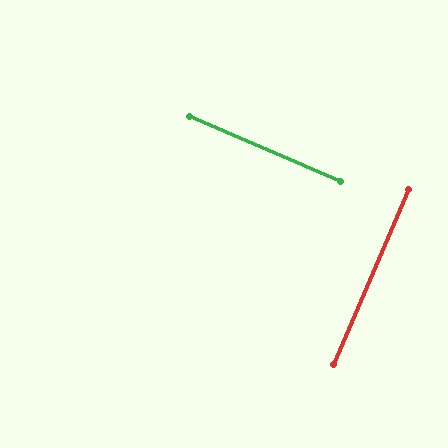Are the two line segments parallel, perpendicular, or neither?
Perpendicular — they meet at approximately 90°.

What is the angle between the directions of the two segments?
Approximately 90 degrees.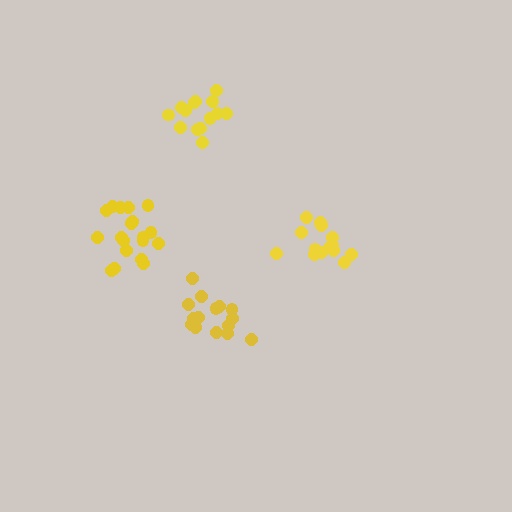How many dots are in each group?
Group 1: 15 dots, Group 2: 19 dots, Group 3: 14 dots, Group 4: 15 dots (63 total).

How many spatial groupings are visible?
There are 4 spatial groupings.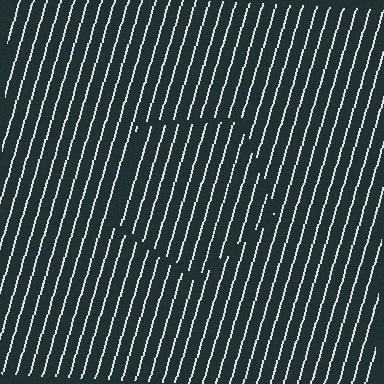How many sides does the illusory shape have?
5 sides — the line-ends trace a pentagon.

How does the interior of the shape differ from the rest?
The interior of the shape contains the same grating, shifted by half a period — the contour is defined by the phase discontinuity where line-ends from the inner and outer gratings abut.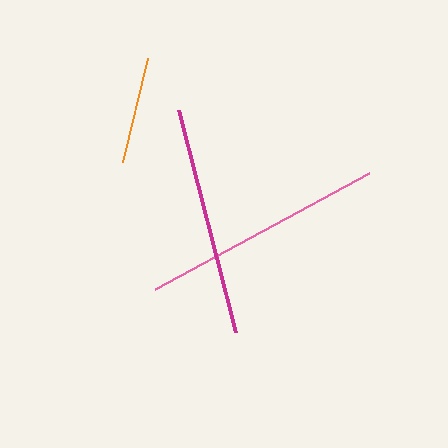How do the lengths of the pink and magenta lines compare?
The pink and magenta lines are approximately the same length.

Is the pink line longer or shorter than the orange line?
The pink line is longer than the orange line.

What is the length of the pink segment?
The pink segment is approximately 244 pixels long.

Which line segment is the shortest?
The orange line is the shortest at approximately 107 pixels.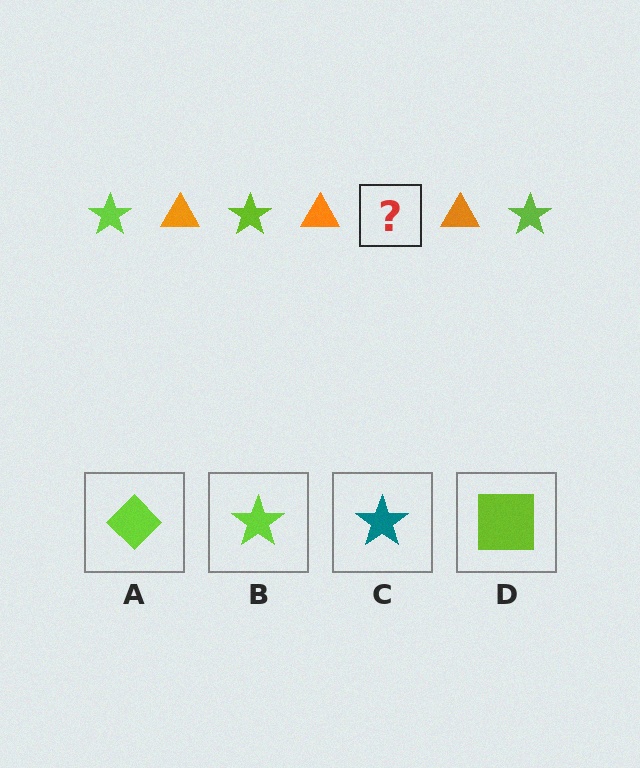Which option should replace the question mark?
Option B.